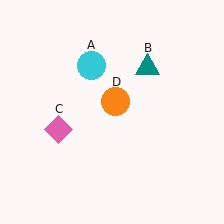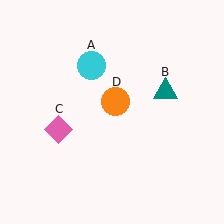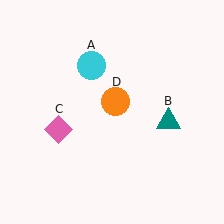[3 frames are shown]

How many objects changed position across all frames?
1 object changed position: teal triangle (object B).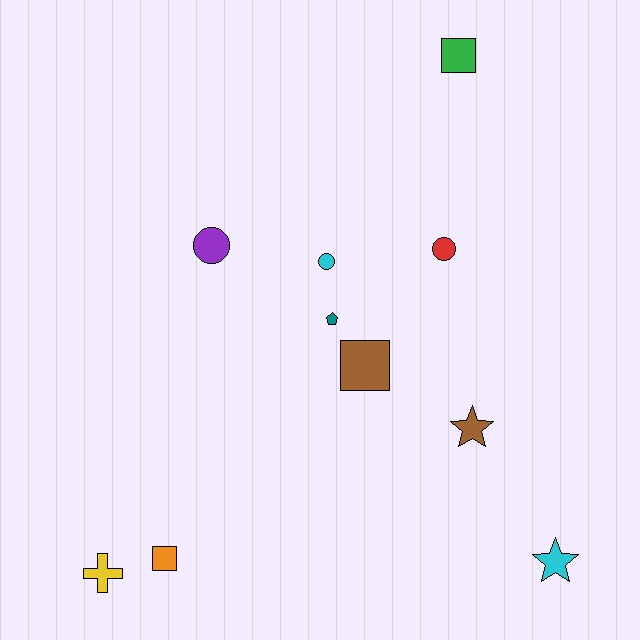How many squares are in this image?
There are 3 squares.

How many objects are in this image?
There are 10 objects.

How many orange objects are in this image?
There is 1 orange object.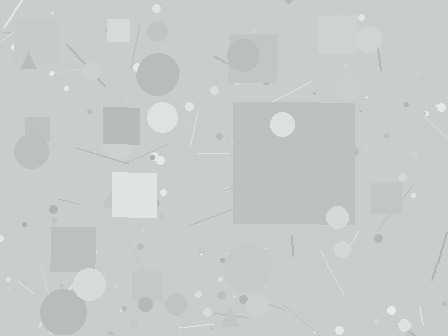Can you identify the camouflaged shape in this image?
The camouflaged shape is a square.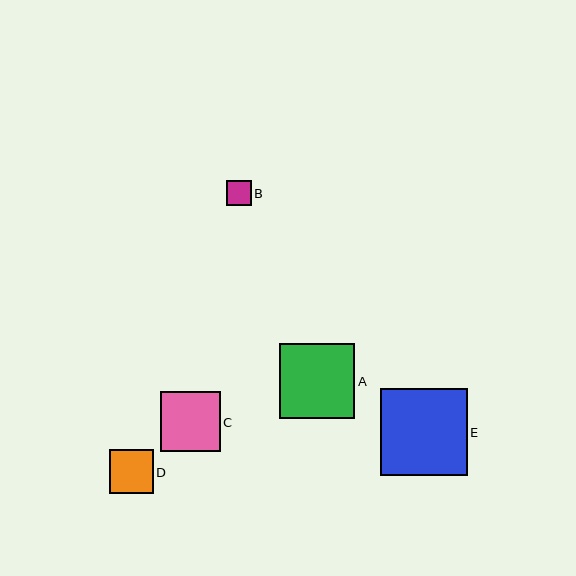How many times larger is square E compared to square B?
Square E is approximately 3.4 times the size of square B.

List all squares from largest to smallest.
From largest to smallest: E, A, C, D, B.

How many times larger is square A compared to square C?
Square A is approximately 1.3 times the size of square C.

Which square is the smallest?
Square B is the smallest with a size of approximately 25 pixels.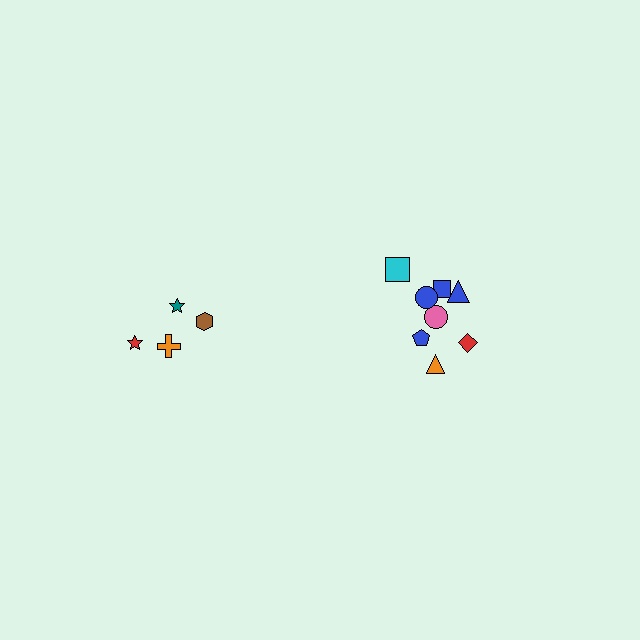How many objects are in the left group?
There are 4 objects.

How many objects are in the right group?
There are 8 objects.